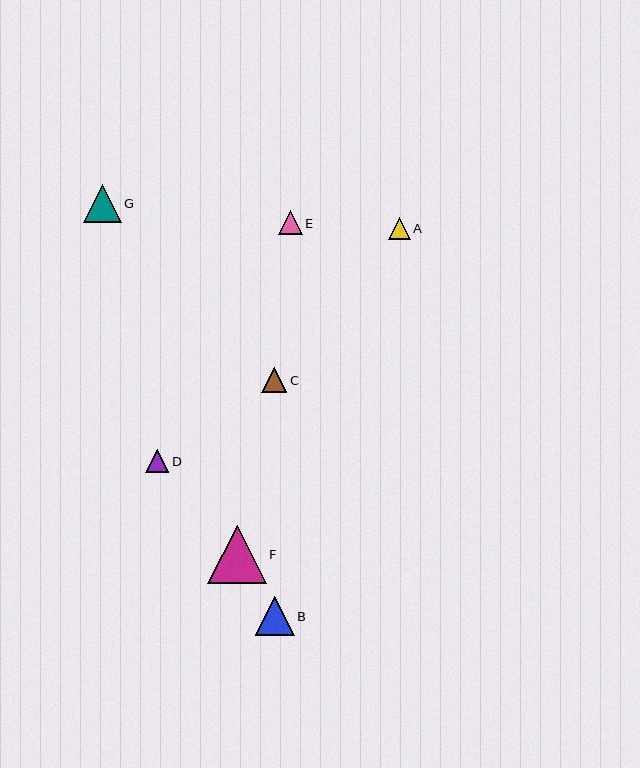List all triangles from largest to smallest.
From largest to smallest: F, B, G, C, E, D, A.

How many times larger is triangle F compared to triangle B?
Triangle F is approximately 1.5 times the size of triangle B.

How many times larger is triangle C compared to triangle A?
Triangle C is approximately 1.2 times the size of triangle A.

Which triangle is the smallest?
Triangle A is the smallest with a size of approximately 21 pixels.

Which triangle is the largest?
Triangle F is the largest with a size of approximately 58 pixels.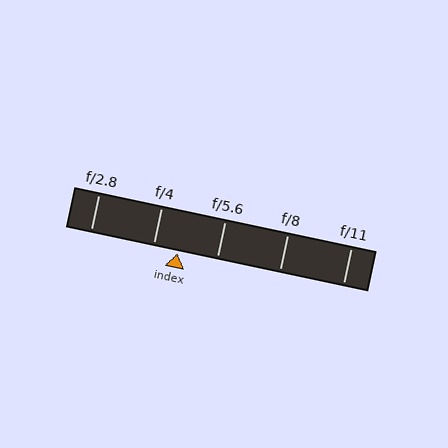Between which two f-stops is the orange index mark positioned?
The index mark is between f/4 and f/5.6.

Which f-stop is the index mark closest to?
The index mark is closest to f/4.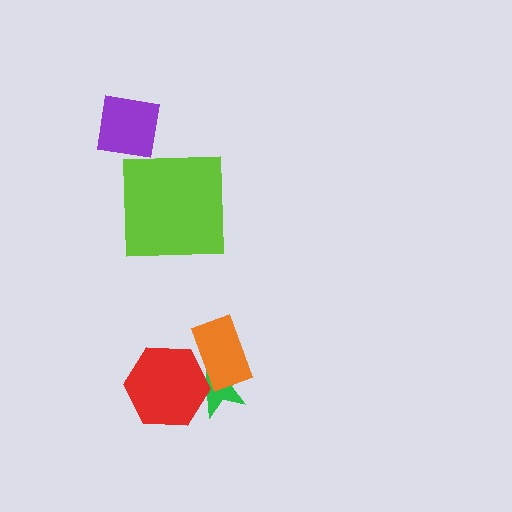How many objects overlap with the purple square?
0 objects overlap with the purple square.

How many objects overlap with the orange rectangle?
2 objects overlap with the orange rectangle.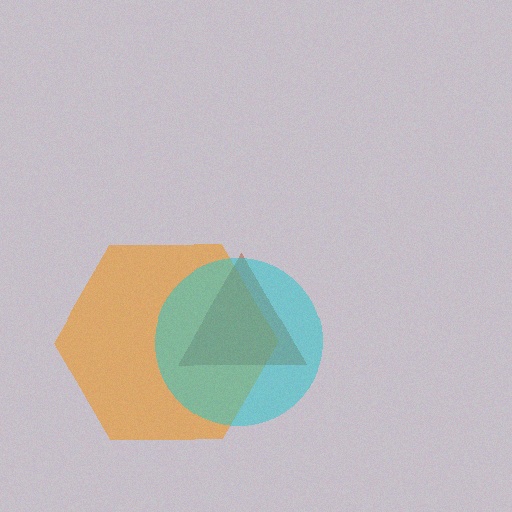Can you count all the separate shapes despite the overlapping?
Yes, there are 3 separate shapes.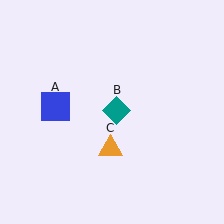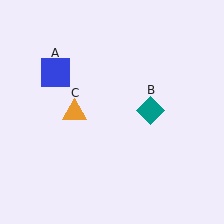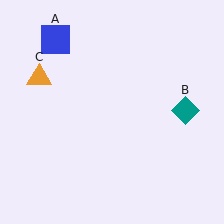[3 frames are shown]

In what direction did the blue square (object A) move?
The blue square (object A) moved up.